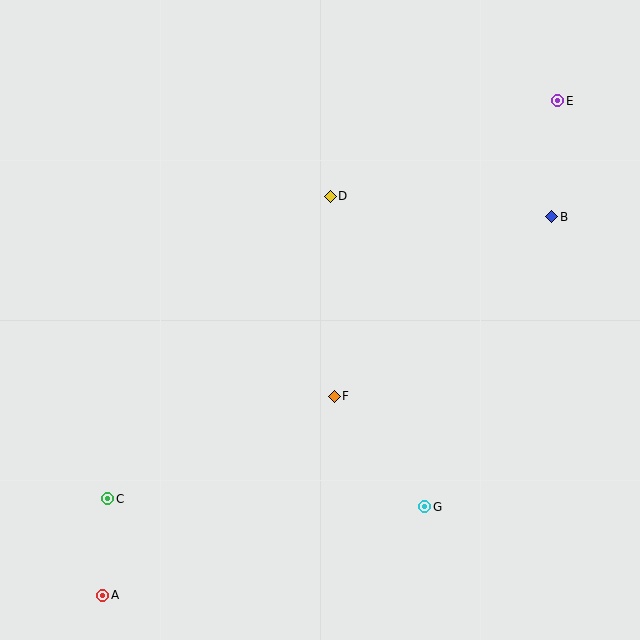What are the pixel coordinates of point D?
Point D is at (330, 196).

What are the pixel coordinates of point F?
Point F is at (334, 396).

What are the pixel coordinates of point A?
Point A is at (103, 595).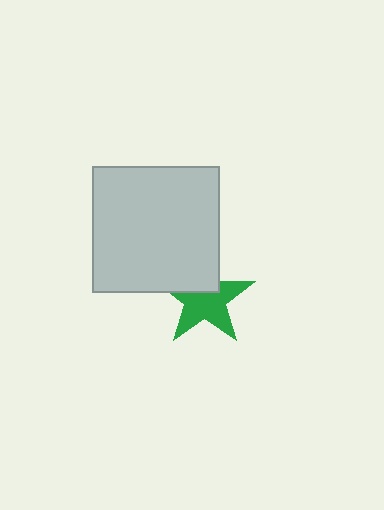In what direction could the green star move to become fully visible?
The green star could move down. That would shift it out from behind the light gray square entirely.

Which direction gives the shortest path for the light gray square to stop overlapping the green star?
Moving up gives the shortest separation.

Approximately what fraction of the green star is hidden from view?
Roughly 35% of the green star is hidden behind the light gray square.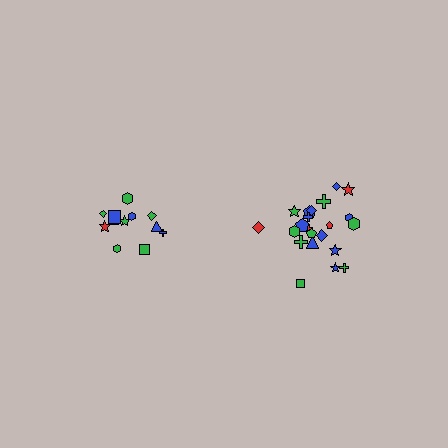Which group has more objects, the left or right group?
The right group.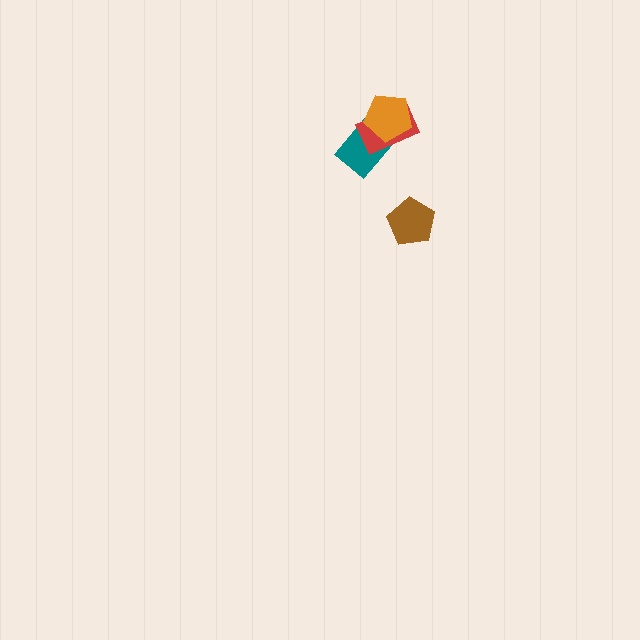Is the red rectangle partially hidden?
Yes, it is partially covered by another shape.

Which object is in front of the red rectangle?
The orange pentagon is in front of the red rectangle.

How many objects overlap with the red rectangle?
2 objects overlap with the red rectangle.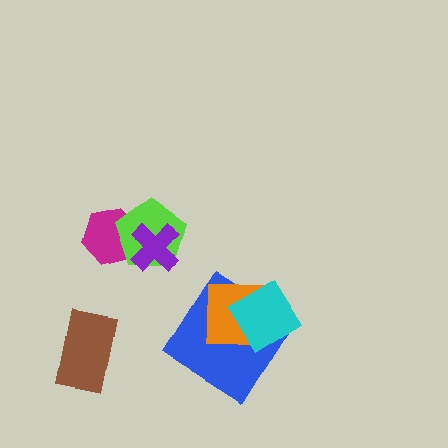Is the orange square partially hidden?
Yes, it is partially covered by another shape.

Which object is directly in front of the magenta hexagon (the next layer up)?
The lime pentagon is directly in front of the magenta hexagon.